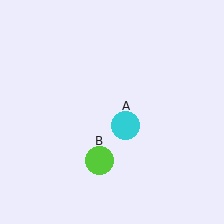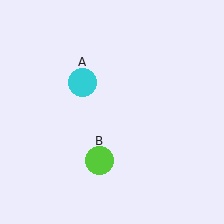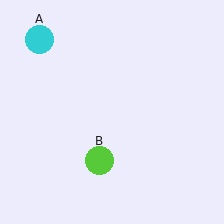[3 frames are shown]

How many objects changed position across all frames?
1 object changed position: cyan circle (object A).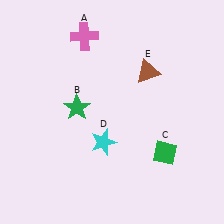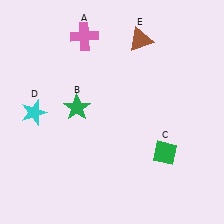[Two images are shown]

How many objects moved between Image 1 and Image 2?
2 objects moved between the two images.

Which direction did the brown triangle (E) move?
The brown triangle (E) moved up.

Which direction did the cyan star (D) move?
The cyan star (D) moved left.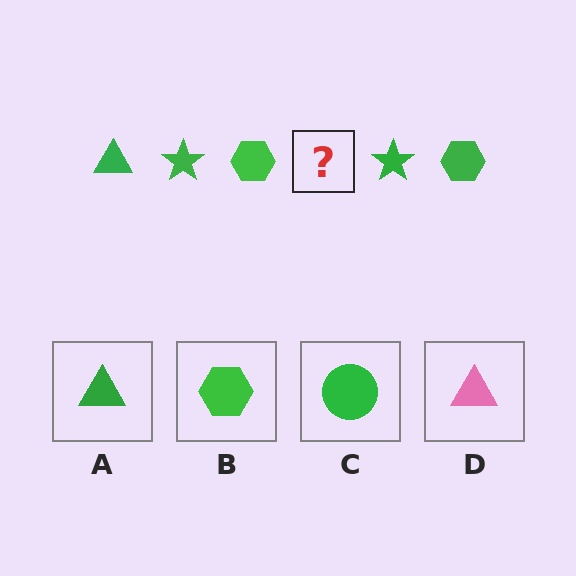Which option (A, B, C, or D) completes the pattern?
A.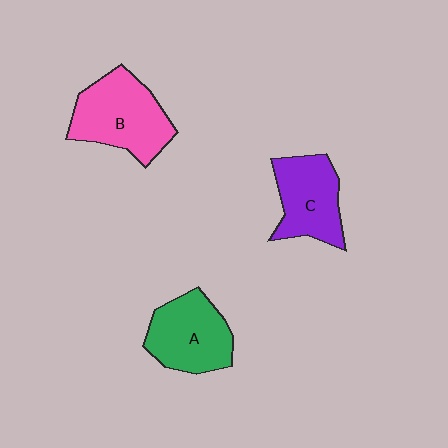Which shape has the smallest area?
Shape C (purple).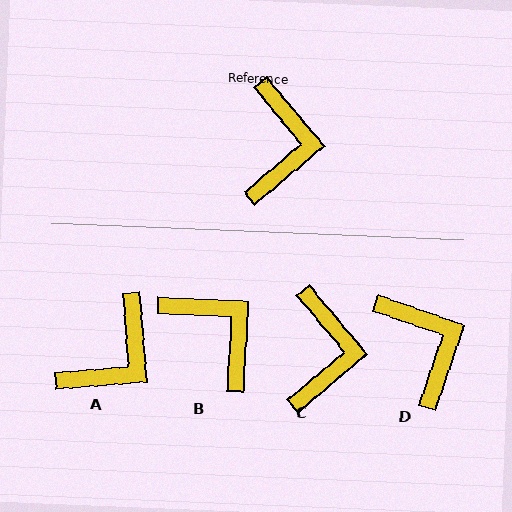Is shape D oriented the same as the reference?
No, it is off by about 31 degrees.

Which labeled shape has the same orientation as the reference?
C.